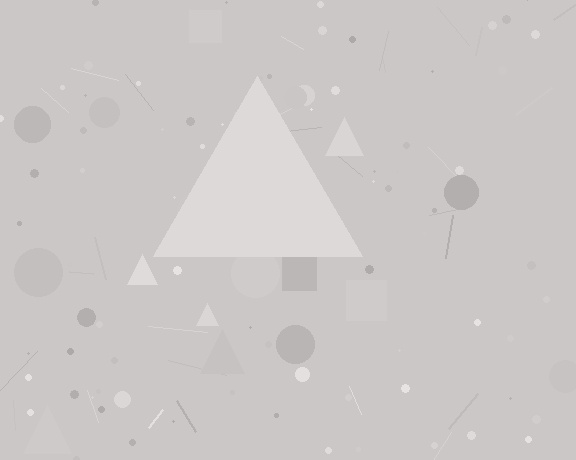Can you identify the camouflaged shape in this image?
The camouflaged shape is a triangle.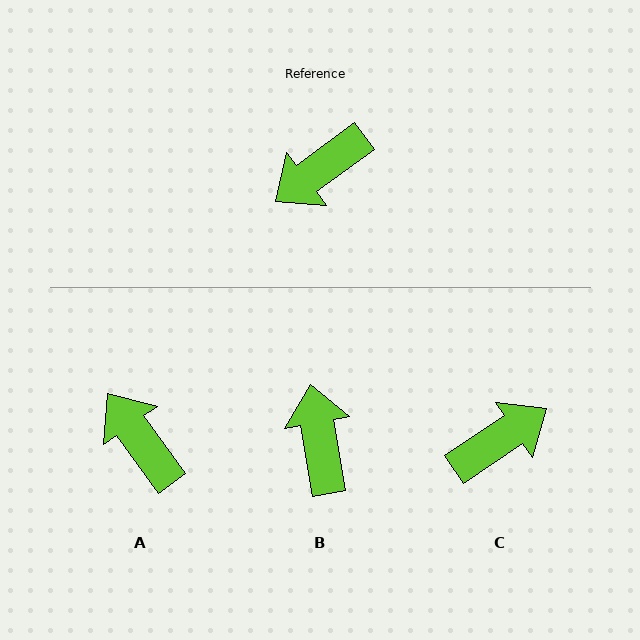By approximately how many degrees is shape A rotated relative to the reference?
Approximately 91 degrees clockwise.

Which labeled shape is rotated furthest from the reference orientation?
C, about 177 degrees away.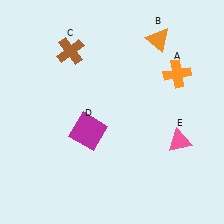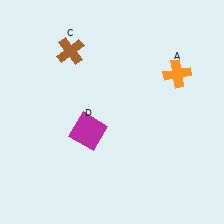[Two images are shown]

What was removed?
The orange triangle (B), the pink triangle (E) were removed in Image 2.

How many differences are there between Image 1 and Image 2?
There are 2 differences between the two images.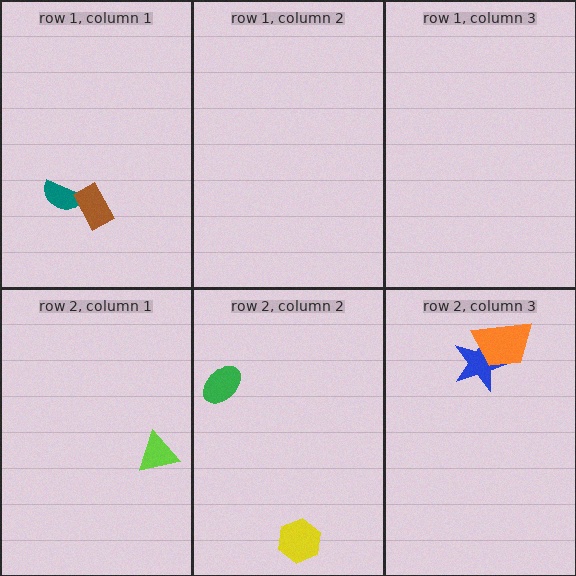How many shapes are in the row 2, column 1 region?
1.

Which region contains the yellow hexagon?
The row 2, column 2 region.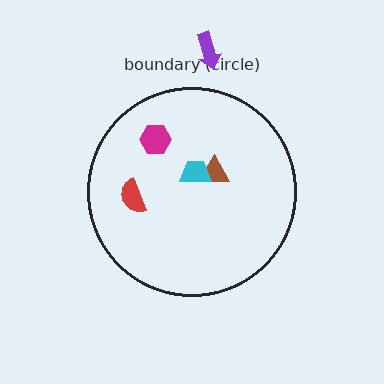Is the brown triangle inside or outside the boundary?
Inside.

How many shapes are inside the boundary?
4 inside, 1 outside.